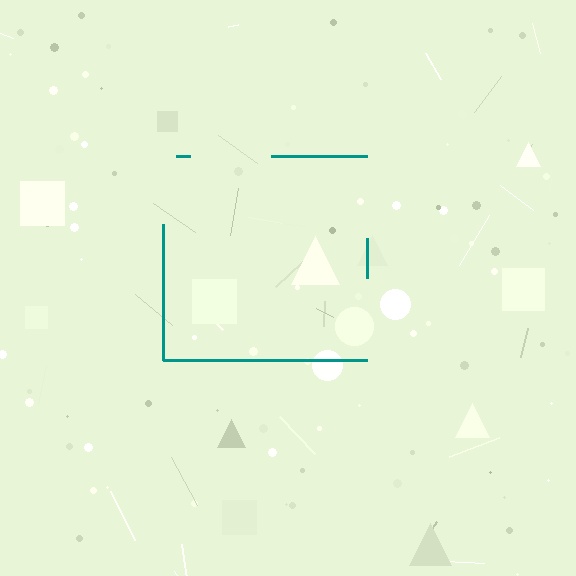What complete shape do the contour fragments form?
The contour fragments form a square.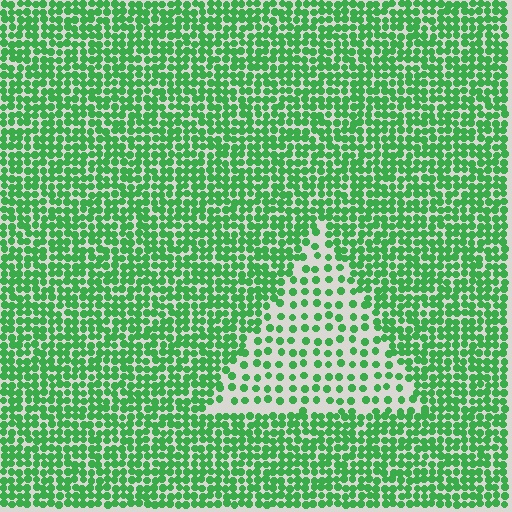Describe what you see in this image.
The image contains small green elements arranged at two different densities. A triangle-shaped region is visible where the elements are less densely packed than the surrounding area.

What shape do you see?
I see a triangle.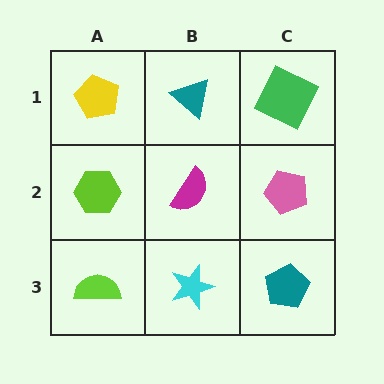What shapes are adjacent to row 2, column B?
A teal triangle (row 1, column B), a cyan star (row 3, column B), a lime hexagon (row 2, column A), a pink pentagon (row 2, column C).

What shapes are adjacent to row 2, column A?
A yellow pentagon (row 1, column A), a lime semicircle (row 3, column A), a magenta semicircle (row 2, column B).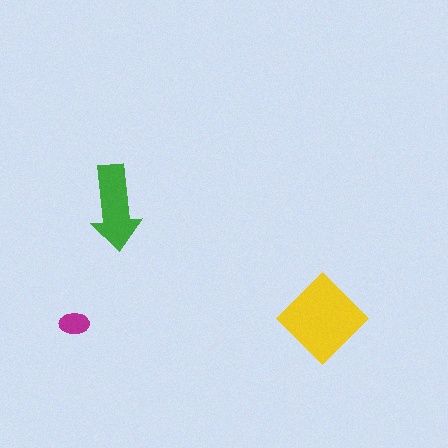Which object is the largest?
The yellow diamond.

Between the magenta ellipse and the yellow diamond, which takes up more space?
The yellow diamond.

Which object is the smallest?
The magenta ellipse.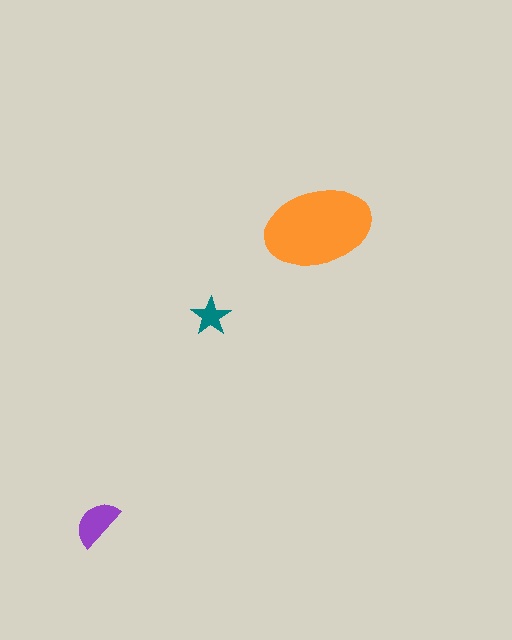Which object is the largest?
The orange ellipse.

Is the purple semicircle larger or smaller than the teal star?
Larger.